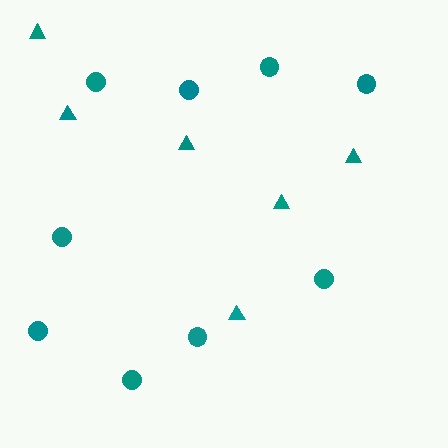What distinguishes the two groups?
There are 2 groups: one group of circles (9) and one group of triangles (6).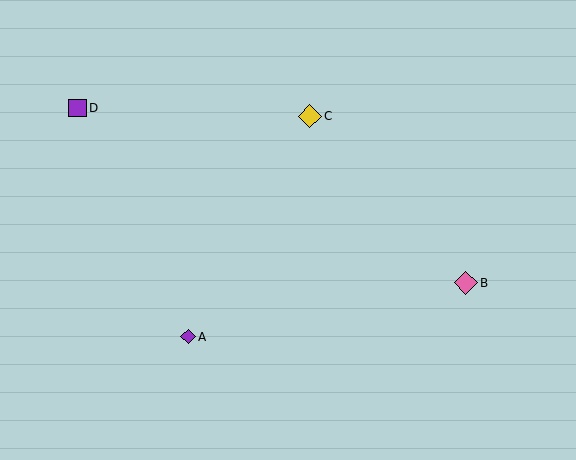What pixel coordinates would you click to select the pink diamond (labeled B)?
Click at (466, 283) to select the pink diamond B.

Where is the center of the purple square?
The center of the purple square is at (78, 108).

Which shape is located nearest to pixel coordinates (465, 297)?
The pink diamond (labeled B) at (466, 283) is nearest to that location.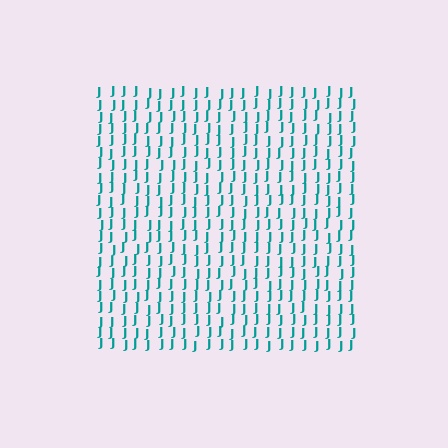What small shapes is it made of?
It is made of small letter J's.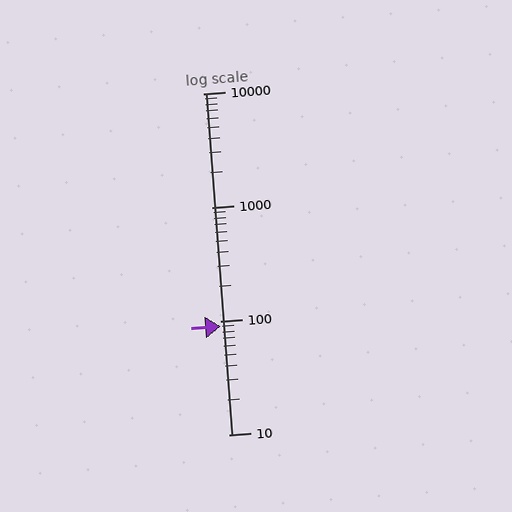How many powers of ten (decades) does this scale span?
The scale spans 3 decades, from 10 to 10000.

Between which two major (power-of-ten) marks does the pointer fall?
The pointer is between 10 and 100.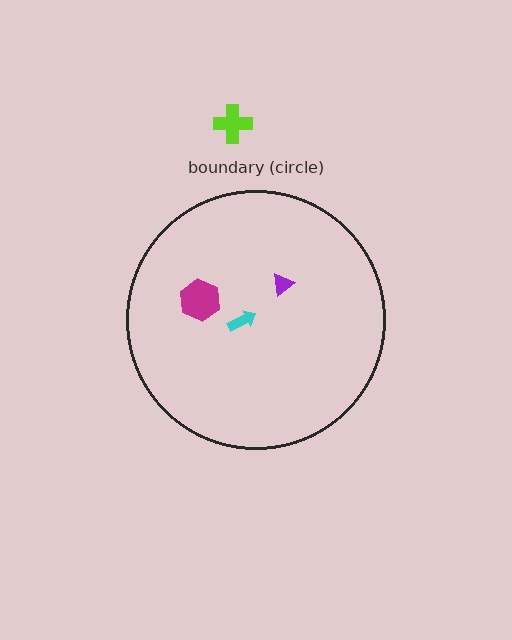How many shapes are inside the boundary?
3 inside, 1 outside.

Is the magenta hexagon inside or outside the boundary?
Inside.